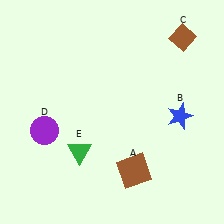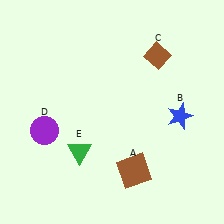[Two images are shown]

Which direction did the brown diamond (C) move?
The brown diamond (C) moved left.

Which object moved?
The brown diamond (C) moved left.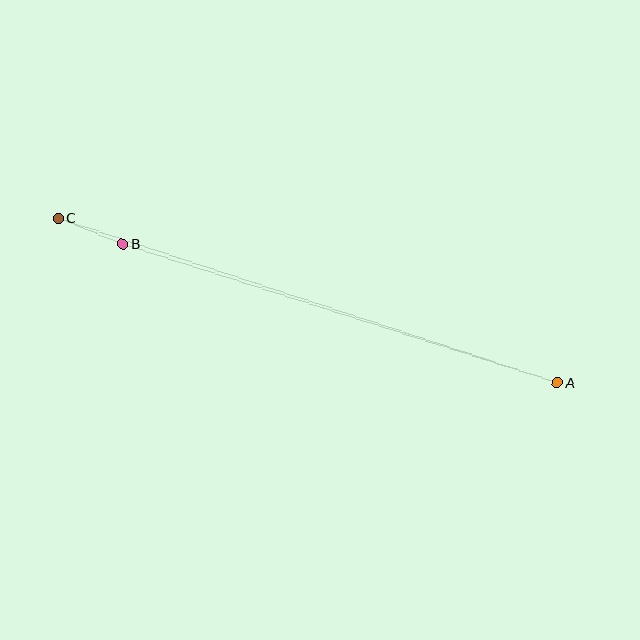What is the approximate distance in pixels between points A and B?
The distance between A and B is approximately 456 pixels.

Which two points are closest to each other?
Points B and C are closest to each other.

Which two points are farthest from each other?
Points A and C are farthest from each other.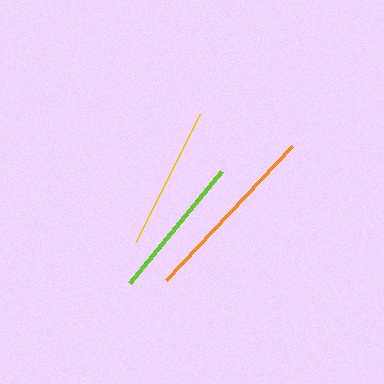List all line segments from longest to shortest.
From longest to shortest: orange, lime, yellow.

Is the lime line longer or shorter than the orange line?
The orange line is longer than the lime line.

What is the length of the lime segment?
The lime segment is approximately 145 pixels long.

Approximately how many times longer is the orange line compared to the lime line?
The orange line is approximately 1.3 times the length of the lime line.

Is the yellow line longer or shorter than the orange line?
The orange line is longer than the yellow line.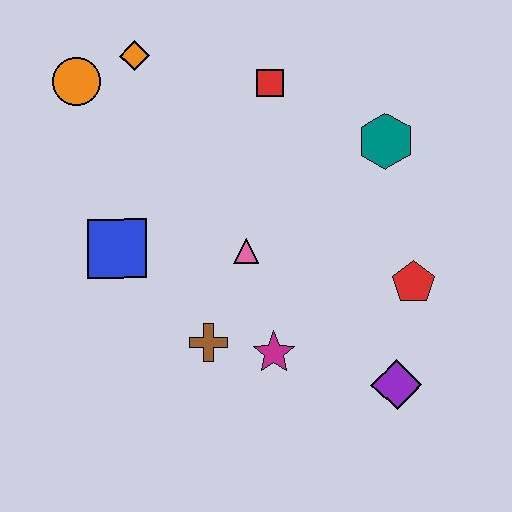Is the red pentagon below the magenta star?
No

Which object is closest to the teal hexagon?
The red square is closest to the teal hexagon.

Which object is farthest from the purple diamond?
The orange circle is farthest from the purple diamond.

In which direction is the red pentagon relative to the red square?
The red pentagon is below the red square.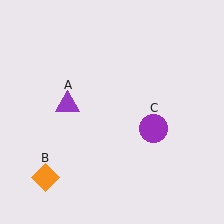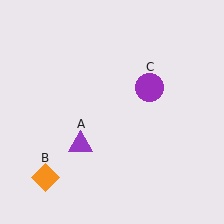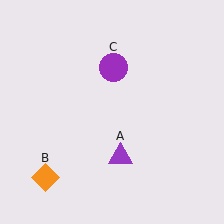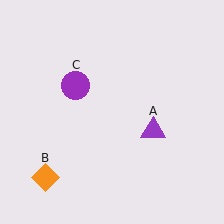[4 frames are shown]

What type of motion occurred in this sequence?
The purple triangle (object A), purple circle (object C) rotated counterclockwise around the center of the scene.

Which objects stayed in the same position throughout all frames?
Orange diamond (object B) remained stationary.